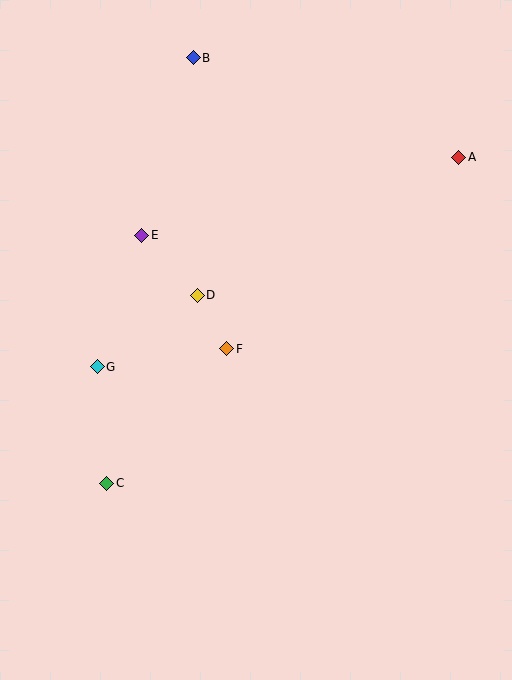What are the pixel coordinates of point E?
Point E is at (142, 235).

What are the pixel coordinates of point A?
Point A is at (459, 157).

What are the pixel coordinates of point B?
Point B is at (193, 58).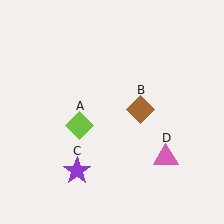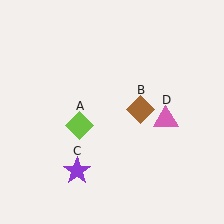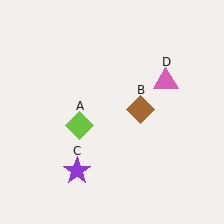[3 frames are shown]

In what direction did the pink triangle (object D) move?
The pink triangle (object D) moved up.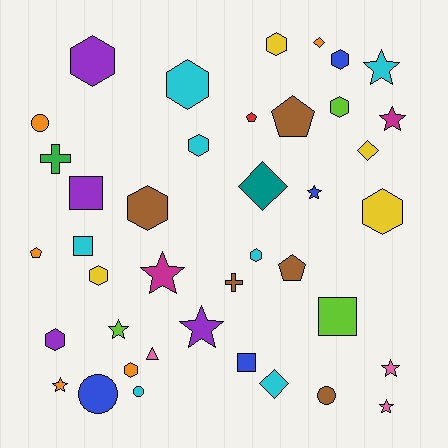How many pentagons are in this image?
There are 4 pentagons.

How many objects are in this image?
There are 40 objects.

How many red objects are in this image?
There is 1 red object.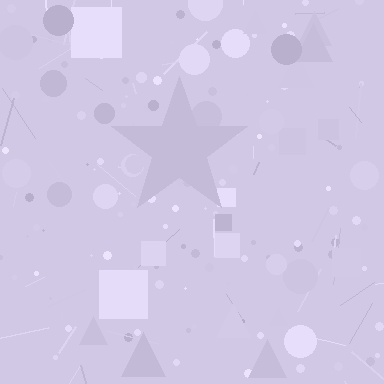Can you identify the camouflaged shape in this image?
The camouflaged shape is a star.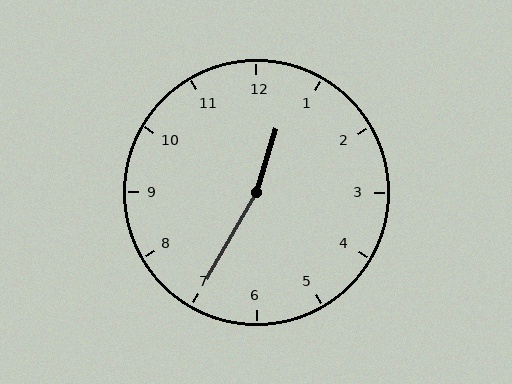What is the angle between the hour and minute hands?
Approximately 168 degrees.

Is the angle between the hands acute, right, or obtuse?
It is obtuse.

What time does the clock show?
12:35.